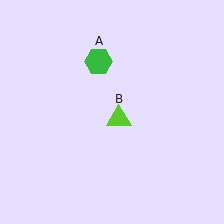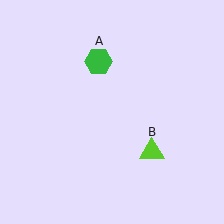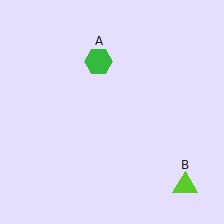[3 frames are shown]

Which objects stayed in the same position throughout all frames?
Green hexagon (object A) remained stationary.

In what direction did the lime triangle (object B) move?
The lime triangle (object B) moved down and to the right.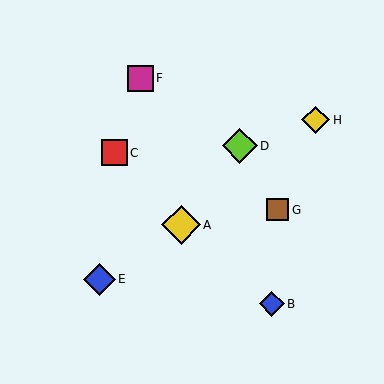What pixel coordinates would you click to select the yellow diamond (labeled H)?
Click at (316, 120) to select the yellow diamond H.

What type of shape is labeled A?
Shape A is a yellow diamond.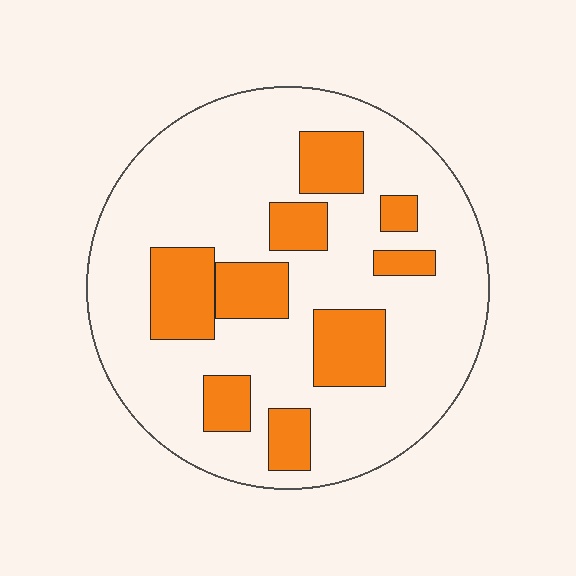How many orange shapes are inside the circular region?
9.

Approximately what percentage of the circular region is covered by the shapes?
Approximately 25%.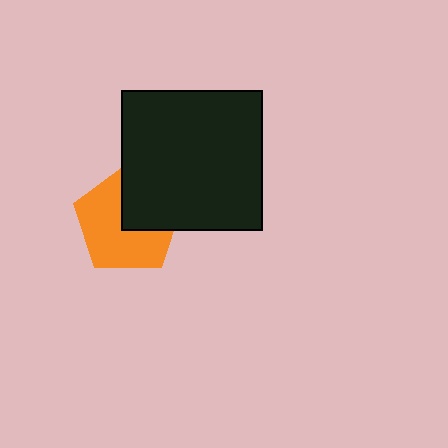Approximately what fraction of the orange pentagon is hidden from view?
Roughly 37% of the orange pentagon is hidden behind the black square.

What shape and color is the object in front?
The object in front is a black square.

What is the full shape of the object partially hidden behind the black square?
The partially hidden object is an orange pentagon.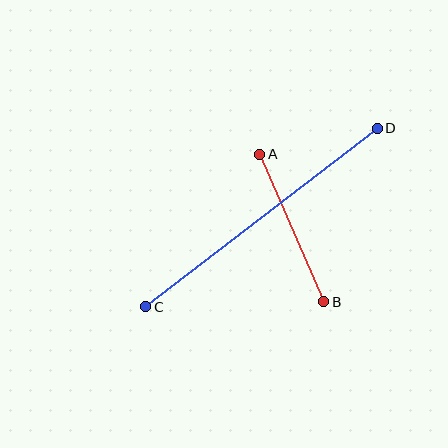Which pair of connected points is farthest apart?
Points C and D are farthest apart.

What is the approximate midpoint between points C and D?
The midpoint is at approximately (262, 217) pixels.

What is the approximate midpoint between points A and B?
The midpoint is at approximately (292, 228) pixels.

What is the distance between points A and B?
The distance is approximately 161 pixels.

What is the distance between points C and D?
The distance is approximately 293 pixels.